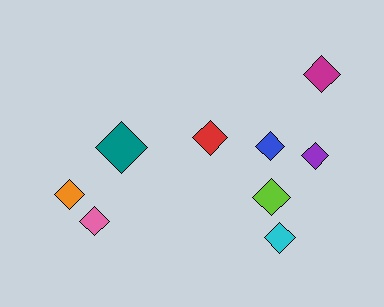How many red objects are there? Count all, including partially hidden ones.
There is 1 red object.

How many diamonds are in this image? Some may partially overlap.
There are 9 diamonds.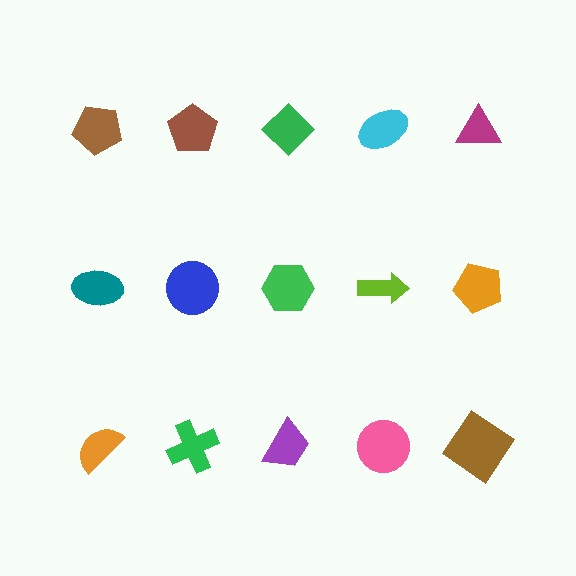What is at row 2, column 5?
An orange pentagon.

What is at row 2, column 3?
A green hexagon.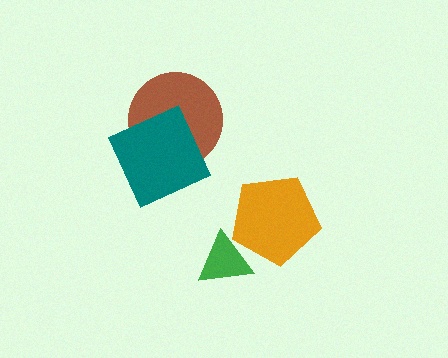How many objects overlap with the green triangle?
1 object overlaps with the green triangle.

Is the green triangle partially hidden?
Yes, it is partially covered by another shape.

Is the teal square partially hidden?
No, no other shape covers it.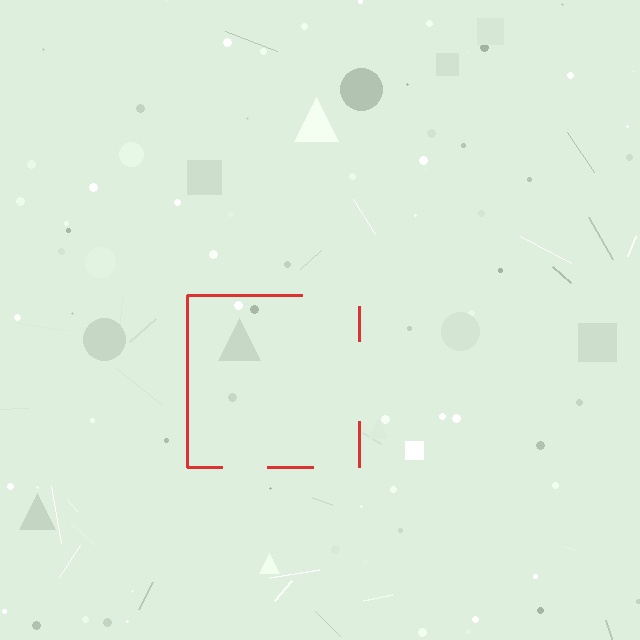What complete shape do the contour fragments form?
The contour fragments form a square.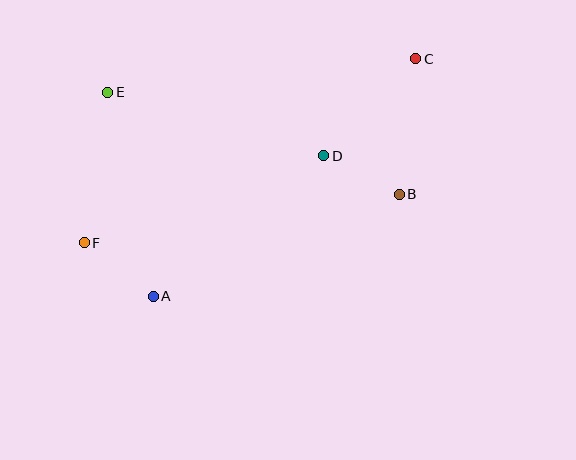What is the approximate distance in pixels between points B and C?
The distance between B and C is approximately 137 pixels.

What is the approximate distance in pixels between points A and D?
The distance between A and D is approximately 221 pixels.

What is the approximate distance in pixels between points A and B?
The distance between A and B is approximately 266 pixels.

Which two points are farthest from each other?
Points C and F are farthest from each other.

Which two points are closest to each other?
Points B and D are closest to each other.